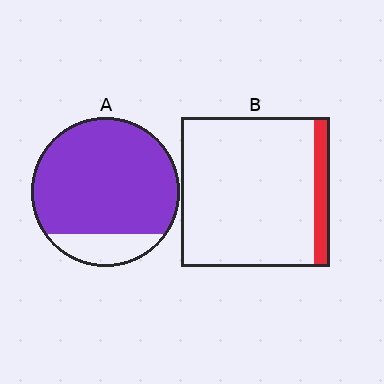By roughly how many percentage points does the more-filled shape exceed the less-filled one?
By roughly 75 percentage points (A over B).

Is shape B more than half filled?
No.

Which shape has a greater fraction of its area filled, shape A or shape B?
Shape A.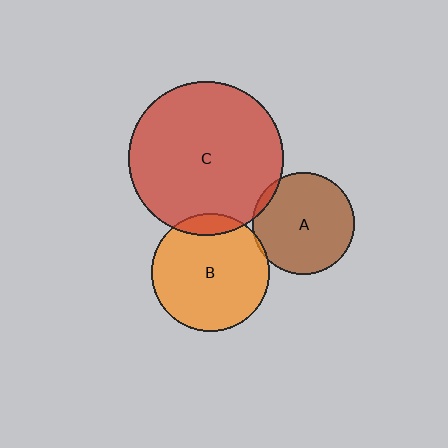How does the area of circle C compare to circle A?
Approximately 2.3 times.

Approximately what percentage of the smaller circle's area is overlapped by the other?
Approximately 5%.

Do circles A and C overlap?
Yes.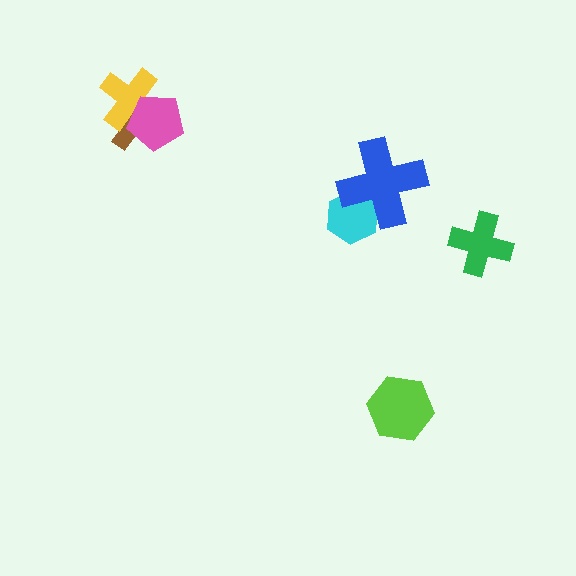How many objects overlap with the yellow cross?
2 objects overlap with the yellow cross.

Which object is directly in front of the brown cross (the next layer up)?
The yellow cross is directly in front of the brown cross.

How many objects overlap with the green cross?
0 objects overlap with the green cross.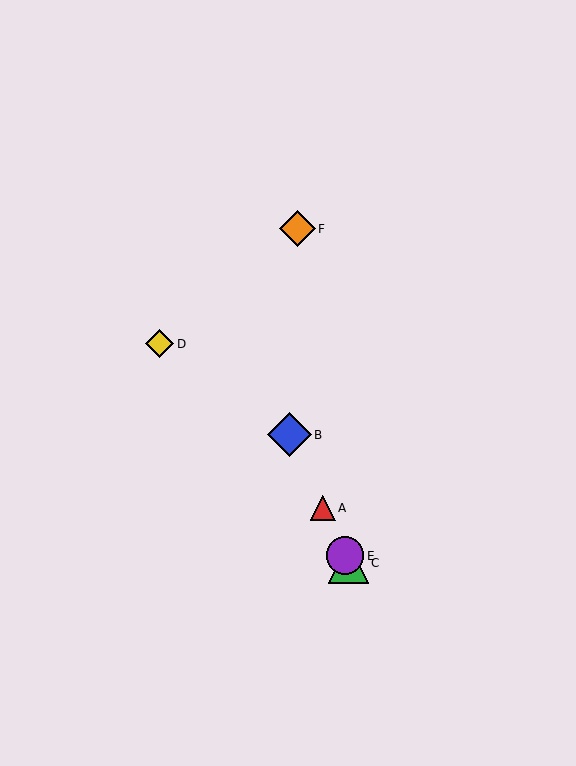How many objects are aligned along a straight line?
4 objects (A, B, C, E) are aligned along a straight line.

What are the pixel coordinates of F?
Object F is at (297, 229).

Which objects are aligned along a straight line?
Objects A, B, C, E are aligned along a straight line.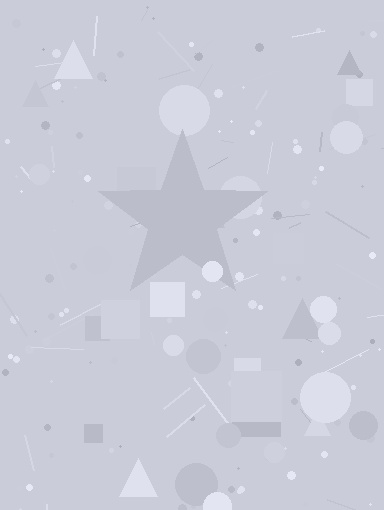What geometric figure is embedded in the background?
A star is embedded in the background.